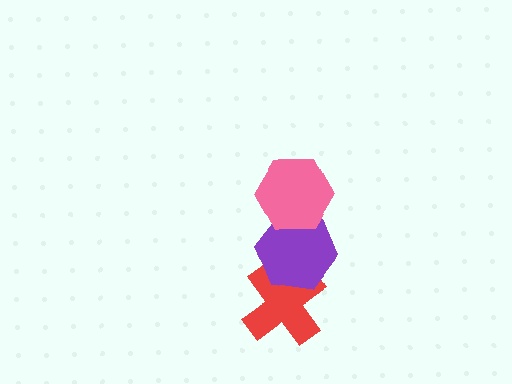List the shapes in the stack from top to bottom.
From top to bottom: the pink hexagon, the purple hexagon, the red cross.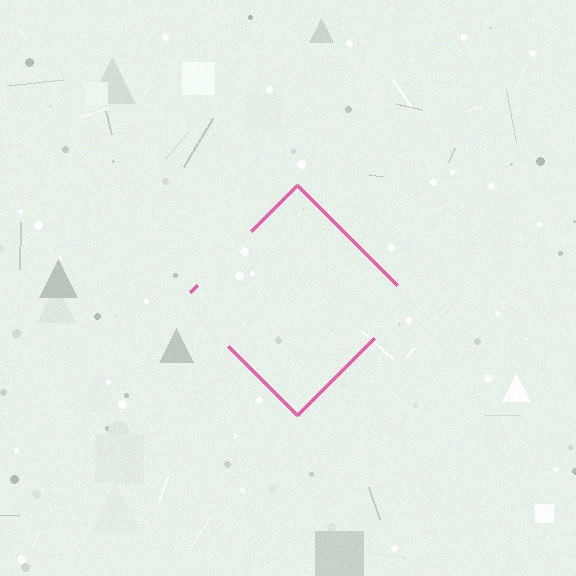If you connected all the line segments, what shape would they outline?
They would outline a diamond.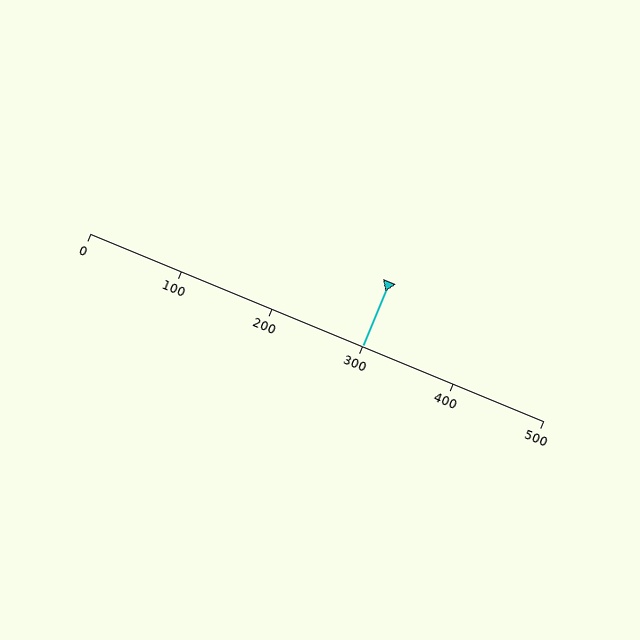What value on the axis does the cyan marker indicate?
The marker indicates approximately 300.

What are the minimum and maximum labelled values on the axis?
The axis runs from 0 to 500.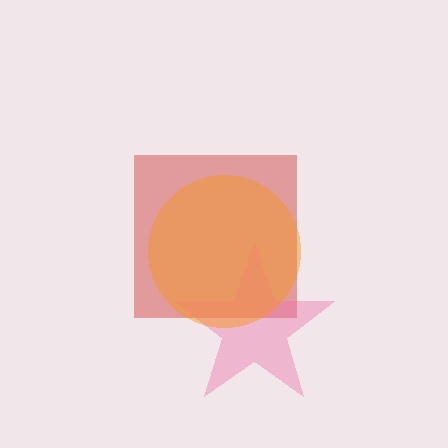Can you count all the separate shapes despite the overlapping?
Yes, there are 3 separate shapes.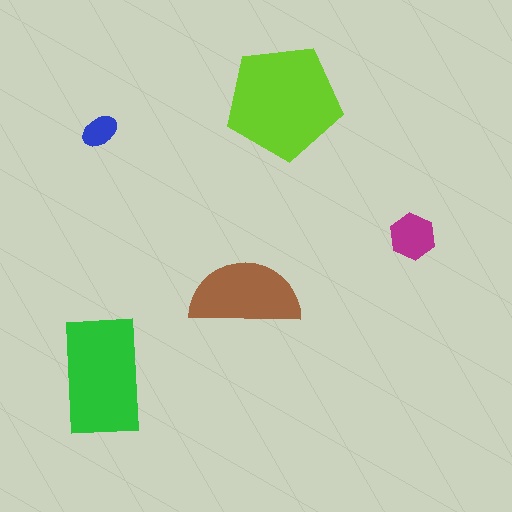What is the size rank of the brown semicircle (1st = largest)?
3rd.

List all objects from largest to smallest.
The lime pentagon, the green rectangle, the brown semicircle, the magenta hexagon, the blue ellipse.